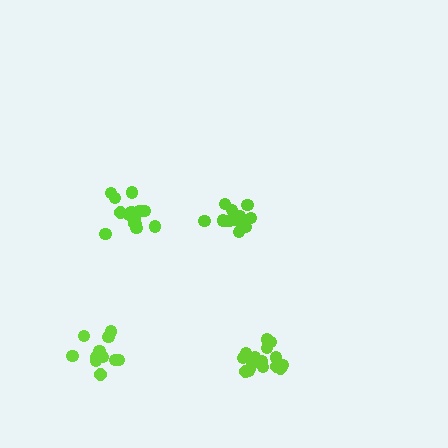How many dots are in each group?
Group 1: 12 dots, Group 2: 15 dots, Group 3: 17 dots, Group 4: 18 dots (62 total).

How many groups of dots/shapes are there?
There are 4 groups.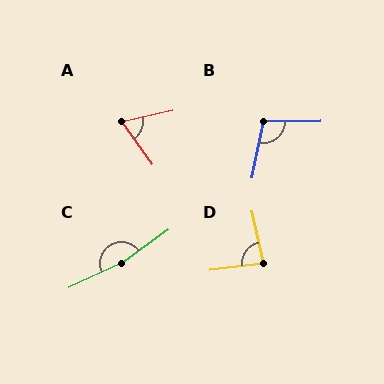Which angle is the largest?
C, at approximately 169 degrees.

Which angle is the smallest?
A, at approximately 67 degrees.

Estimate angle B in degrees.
Approximately 102 degrees.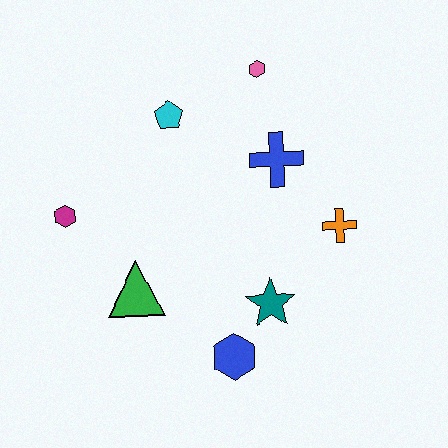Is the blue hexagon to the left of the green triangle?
No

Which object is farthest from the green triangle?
The pink hexagon is farthest from the green triangle.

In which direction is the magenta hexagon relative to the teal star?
The magenta hexagon is to the left of the teal star.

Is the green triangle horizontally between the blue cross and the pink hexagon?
No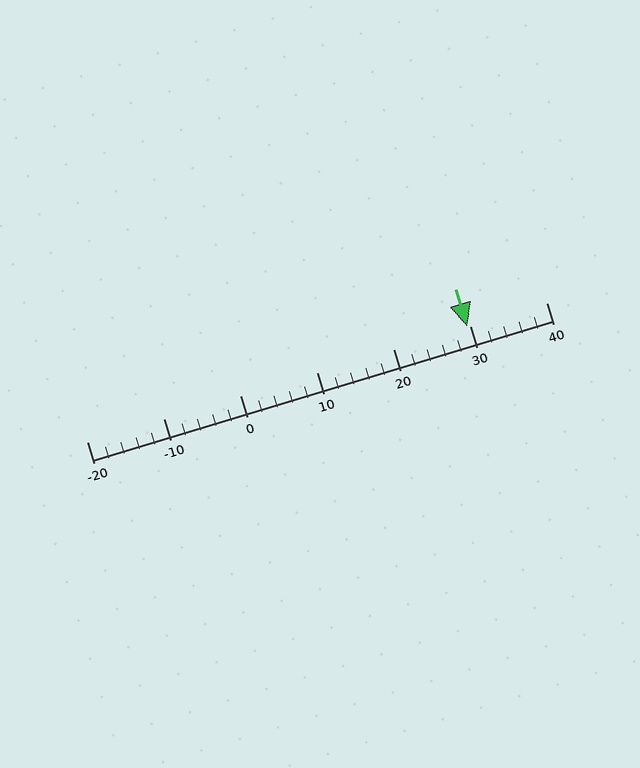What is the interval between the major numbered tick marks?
The major tick marks are spaced 10 units apart.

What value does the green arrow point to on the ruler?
The green arrow points to approximately 30.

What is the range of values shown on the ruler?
The ruler shows values from -20 to 40.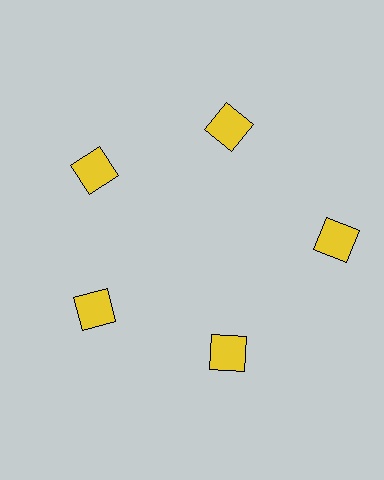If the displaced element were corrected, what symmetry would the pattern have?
It would have 5-fold rotational symmetry — the pattern would map onto itself every 72 degrees.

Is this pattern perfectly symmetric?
No. The 5 yellow squares are arranged in a ring, but one element near the 3 o'clock position is pushed outward from the center, breaking the 5-fold rotational symmetry.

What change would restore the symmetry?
The symmetry would be restored by moving it inward, back onto the ring so that all 5 squares sit at equal angles and equal distance from the center.